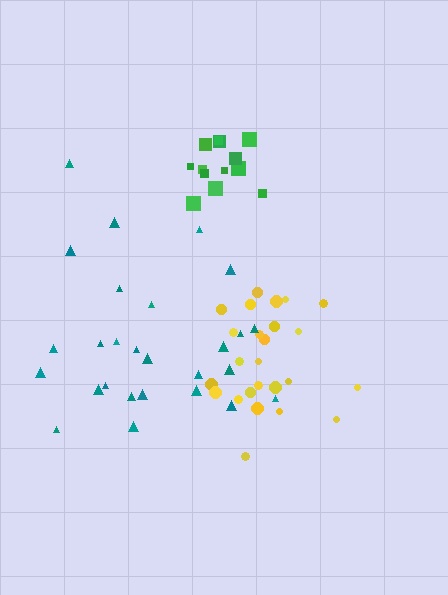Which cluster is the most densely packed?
Green.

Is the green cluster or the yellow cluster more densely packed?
Green.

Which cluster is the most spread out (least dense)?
Teal.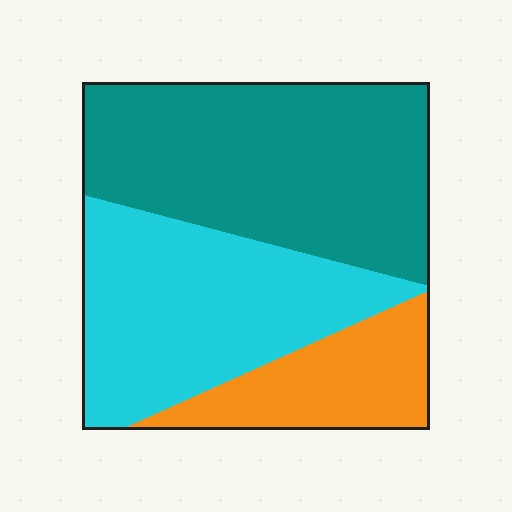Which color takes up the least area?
Orange, at roughly 20%.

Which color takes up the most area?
Teal, at roughly 45%.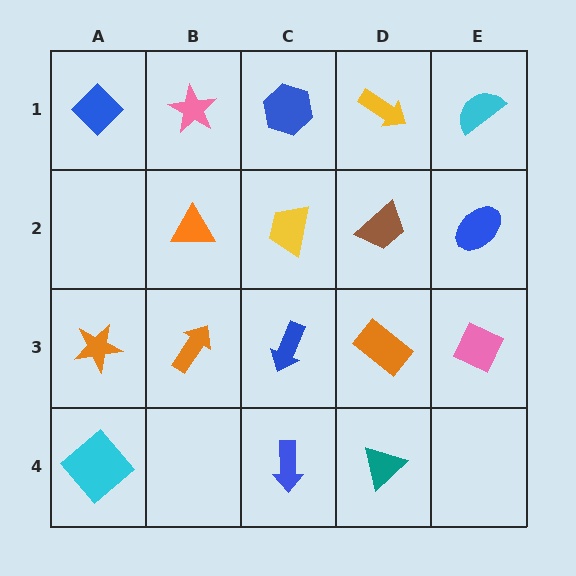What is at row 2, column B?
An orange triangle.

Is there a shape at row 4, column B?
No, that cell is empty.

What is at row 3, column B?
An orange arrow.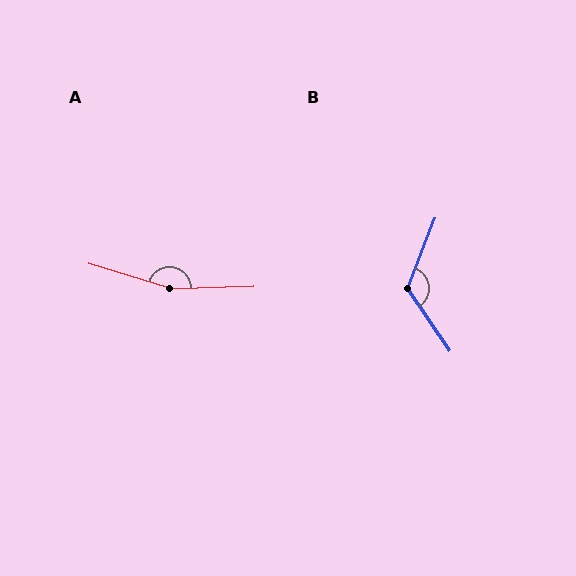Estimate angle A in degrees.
Approximately 161 degrees.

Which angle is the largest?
A, at approximately 161 degrees.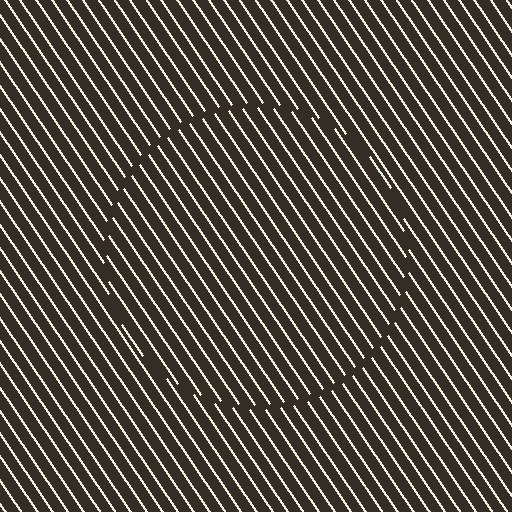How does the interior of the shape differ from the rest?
The interior of the shape contains the same grating, shifted by half a period — the contour is defined by the phase discontinuity where line-ends from the inner and outer gratings abut.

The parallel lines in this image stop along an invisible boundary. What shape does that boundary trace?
An illusory circle. The interior of the shape contains the same grating, shifted by half a period — the contour is defined by the phase discontinuity where line-ends from the inner and outer gratings abut.